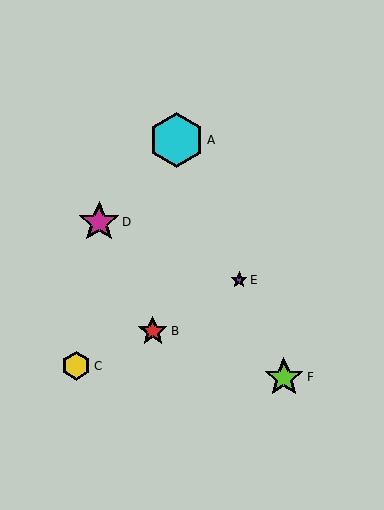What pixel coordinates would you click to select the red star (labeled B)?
Click at (153, 331) to select the red star B.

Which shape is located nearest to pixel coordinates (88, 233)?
The magenta star (labeled D) at (99, 222) is nearest to that location.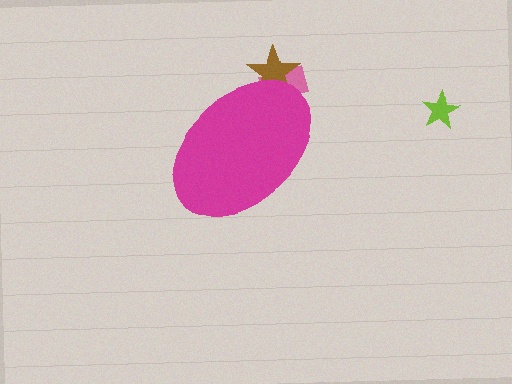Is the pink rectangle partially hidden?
Yes, the pink rectangle is partially hidden behind the magenta ellipse.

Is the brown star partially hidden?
Yes, the brown star is partially hidden behind the magenta ellipse.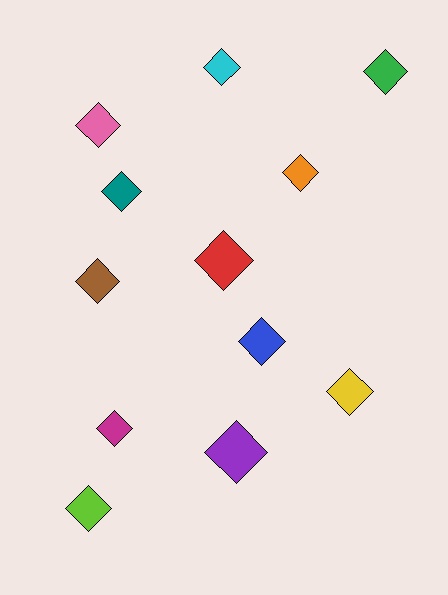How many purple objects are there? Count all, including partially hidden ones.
There is 1 purple object.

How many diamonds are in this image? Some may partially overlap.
There are 12 diamonds.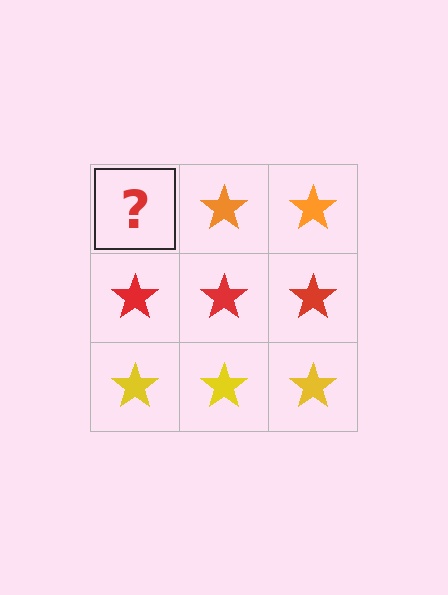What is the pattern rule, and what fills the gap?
The rule is that each row has a consistent color. The gap should be filled with an orange star.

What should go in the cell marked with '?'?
The missing cell should contain an orange star.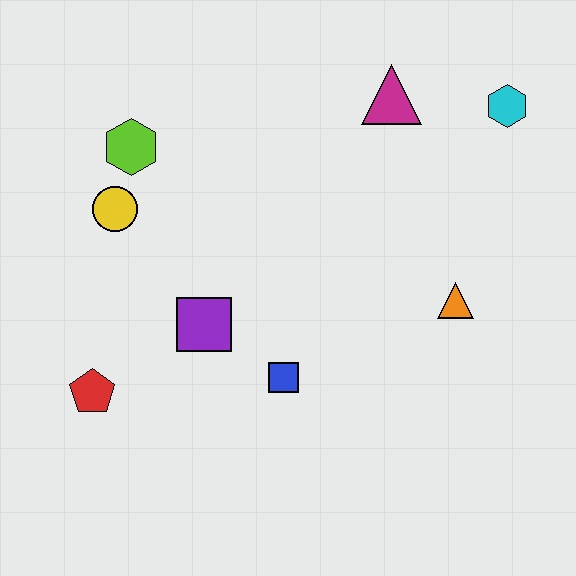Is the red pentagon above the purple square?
No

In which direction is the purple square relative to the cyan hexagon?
The purple square is to the left of the cyan hexagon.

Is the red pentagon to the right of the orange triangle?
No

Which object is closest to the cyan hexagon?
The magenta triangle is closest to the cyan hexagon.